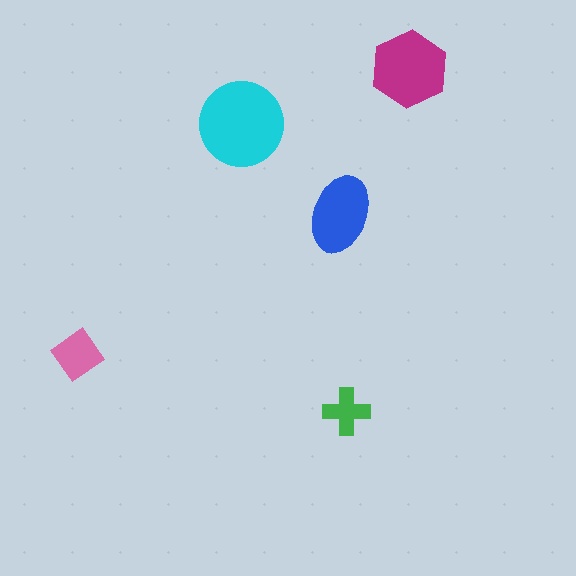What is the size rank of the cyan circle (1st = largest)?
1st.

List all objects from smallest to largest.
The green cross, the pink diamond, the blue ellipse, the magenta hexagon, the cyan circle.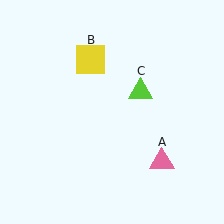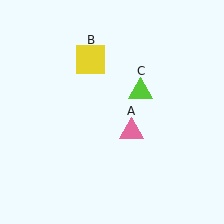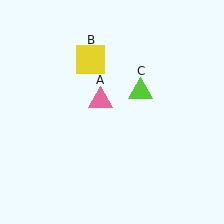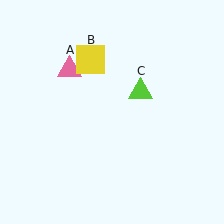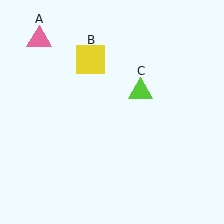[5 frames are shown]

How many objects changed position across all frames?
1 object changed position: pink triangle (object A).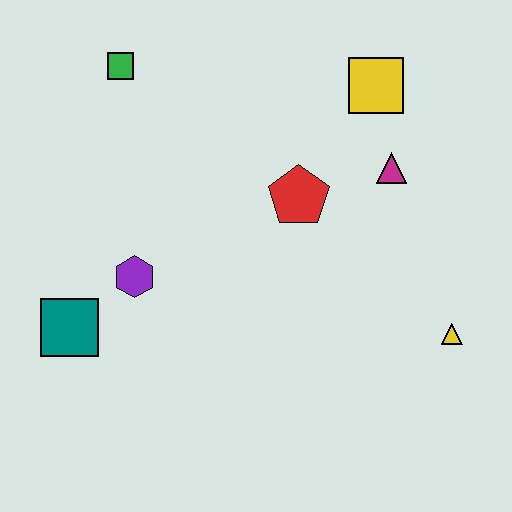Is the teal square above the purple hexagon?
No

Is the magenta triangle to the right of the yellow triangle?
No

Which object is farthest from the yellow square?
The teal square is farthest from the yellow square.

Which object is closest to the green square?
The purple hexagon is closest to the green square.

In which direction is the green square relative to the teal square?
The green square is above the teal square.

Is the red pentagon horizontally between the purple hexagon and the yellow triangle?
Yes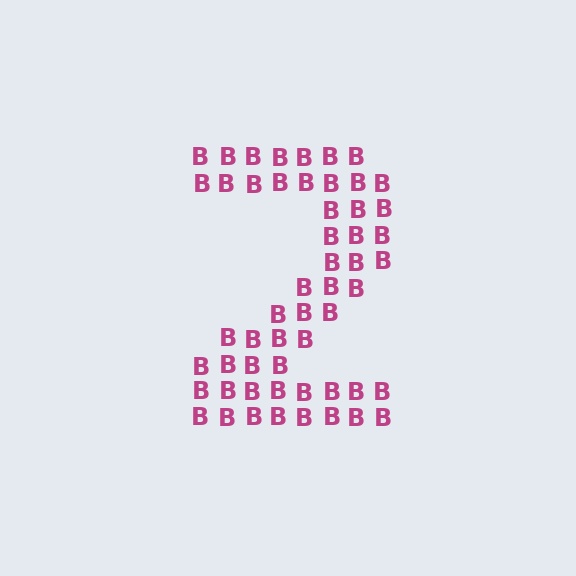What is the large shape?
The large shape is the digit 2.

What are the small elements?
The small elements are letter B's.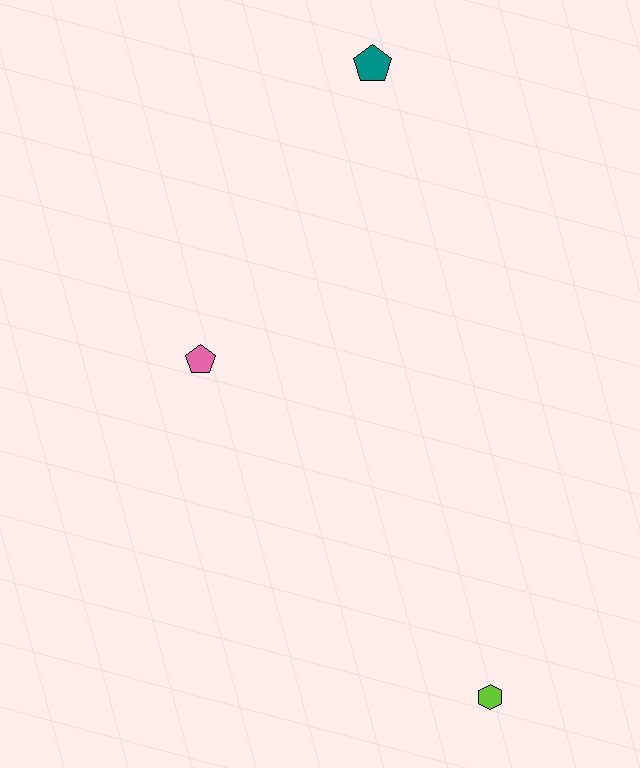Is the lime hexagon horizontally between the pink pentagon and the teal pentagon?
No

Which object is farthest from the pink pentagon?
The lime hexagon is farthest from the pink pentagon.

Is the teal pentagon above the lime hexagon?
Yes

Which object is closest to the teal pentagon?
The pink pentagon is closest to the teal pentagon.